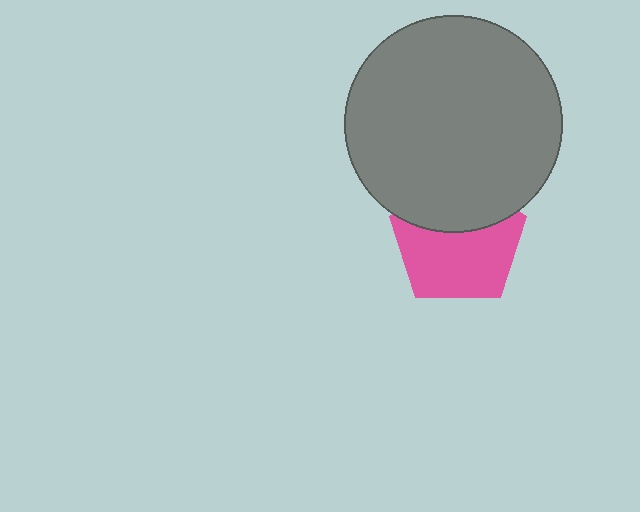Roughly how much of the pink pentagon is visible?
About half of it is visible (roughly 62%).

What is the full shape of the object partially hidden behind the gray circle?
The partially hidden object is a pink pentagon.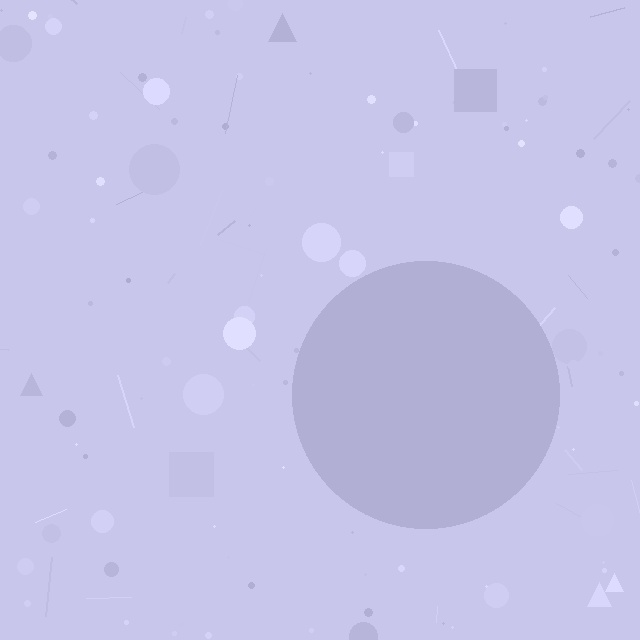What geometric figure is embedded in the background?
A circle is embedded in the background.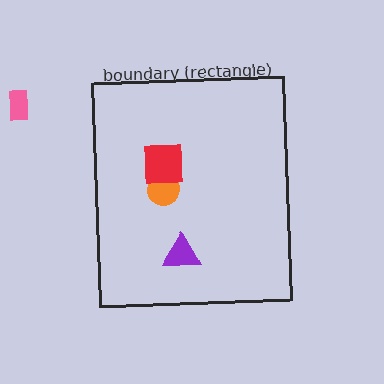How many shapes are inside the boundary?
3 inside, 1 outside.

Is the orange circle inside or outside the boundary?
Inside.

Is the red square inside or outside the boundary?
Inside.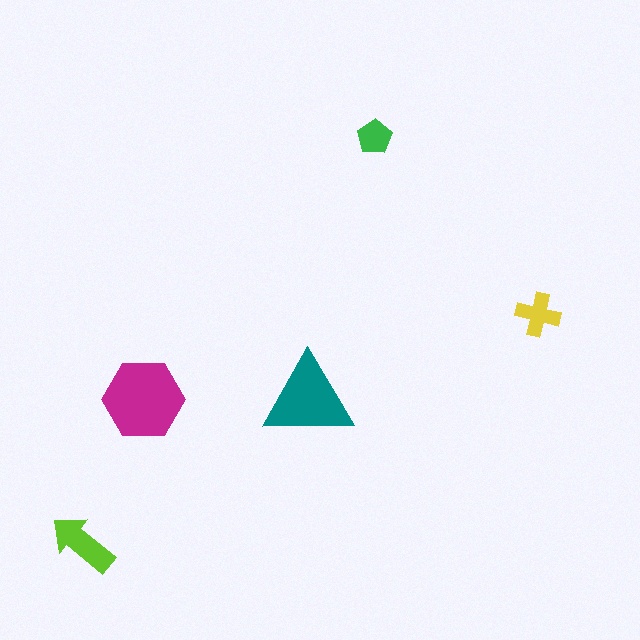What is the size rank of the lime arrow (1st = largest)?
3rd.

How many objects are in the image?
There are 5 objects in the image.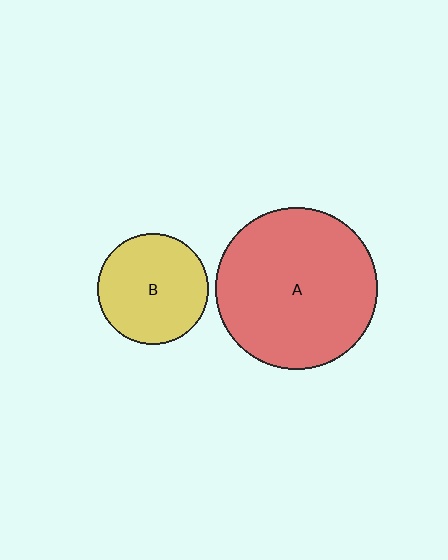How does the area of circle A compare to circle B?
Approximately 2.1 times.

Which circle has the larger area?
Circle A (red).